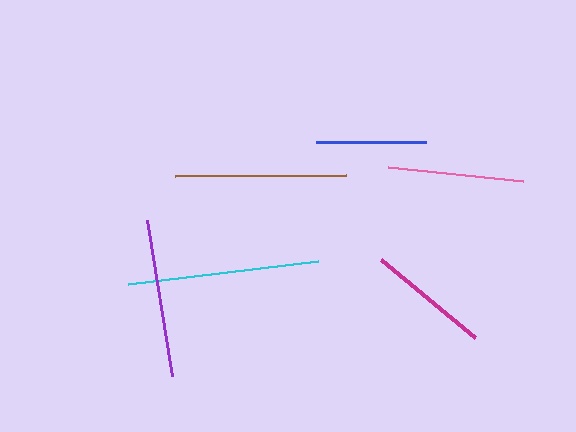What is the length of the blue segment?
The blue segment is approximately 109 pixels long.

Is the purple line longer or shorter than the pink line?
The purple line is longer than the pink line.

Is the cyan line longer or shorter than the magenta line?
The cyan line is longer than the magenta line.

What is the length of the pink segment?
The pink segment is approximately 135 pixels long.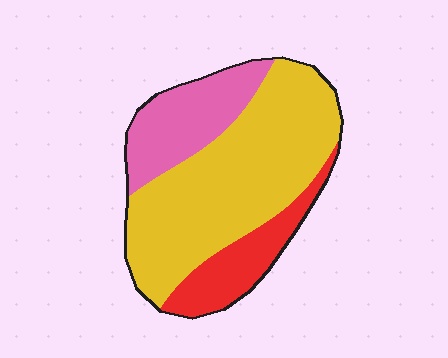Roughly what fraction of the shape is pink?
Pink takes up less than a quarter of the shape.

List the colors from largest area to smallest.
From largest to smallest: yellow, pink, red.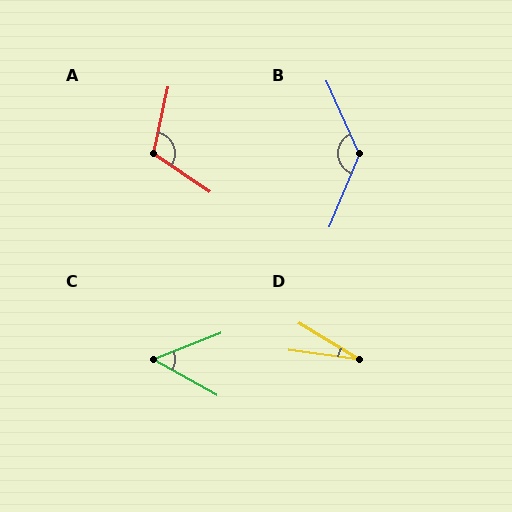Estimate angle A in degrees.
Approximately 112 degrees.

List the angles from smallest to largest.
D (24°), C (51°), A (112°), B (133°).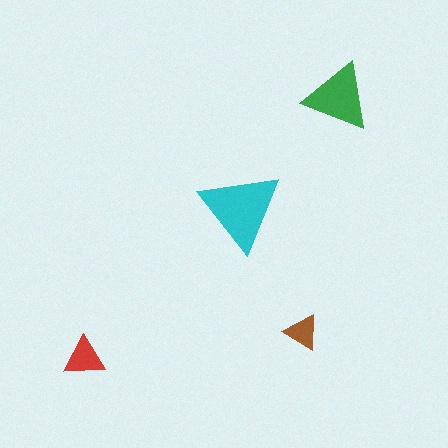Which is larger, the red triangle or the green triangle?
The green one.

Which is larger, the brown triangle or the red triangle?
The red one.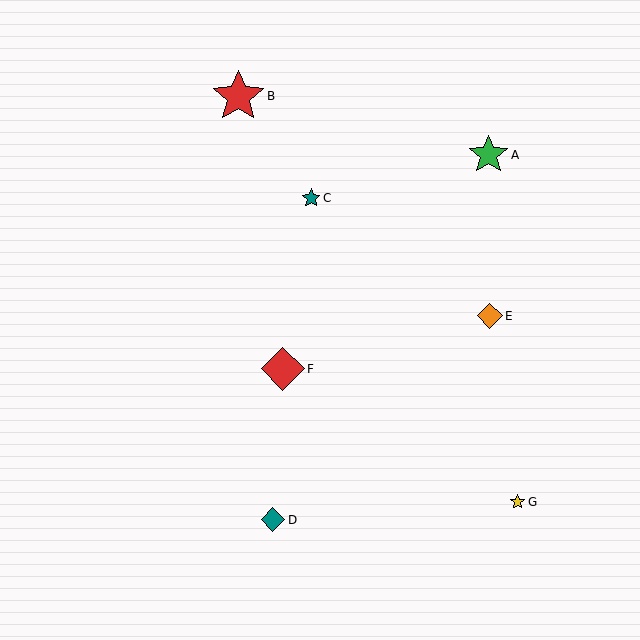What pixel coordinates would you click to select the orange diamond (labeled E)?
Click at (490, 316) to select the orange diamond E.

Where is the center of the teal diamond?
The center of the teal diamond is at (273, 520).